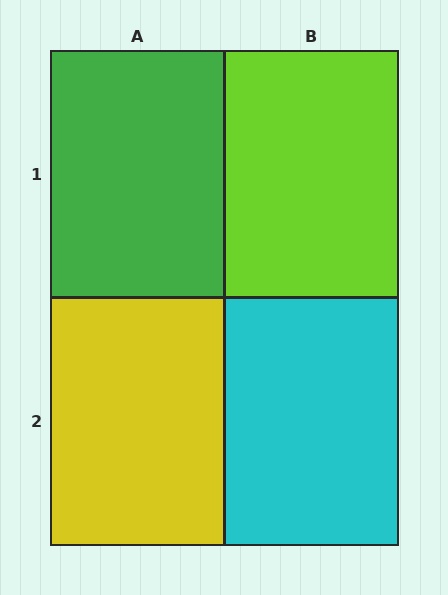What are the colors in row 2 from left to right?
Yellow, cyan.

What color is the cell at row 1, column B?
Lime.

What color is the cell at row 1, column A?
Green.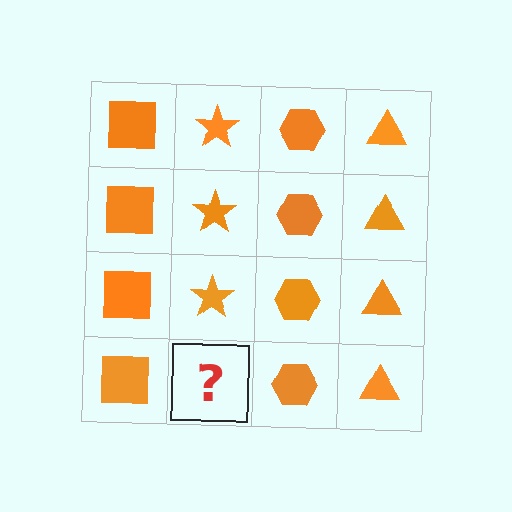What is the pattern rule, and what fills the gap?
The rule is that each column has a consistent shape. The gap should be filled with an orange star.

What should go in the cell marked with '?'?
The missing cell should contain an orange star.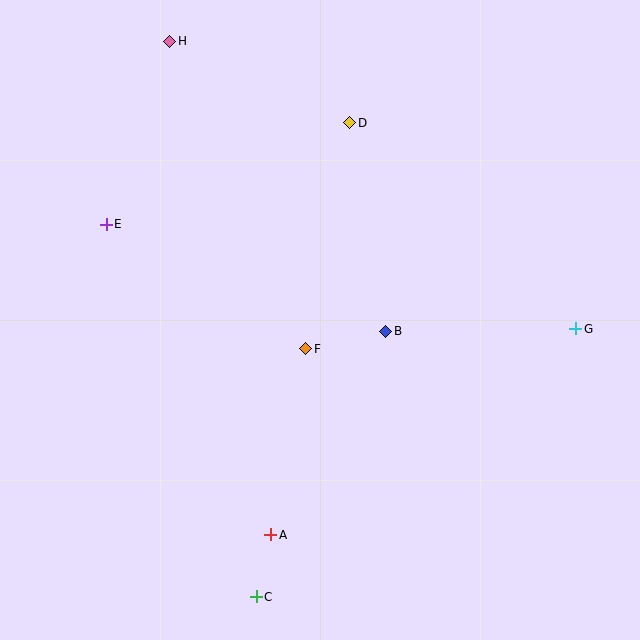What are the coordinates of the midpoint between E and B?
The midpoint between E and B is at (246, 278).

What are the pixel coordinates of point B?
Point B is at (386, 331).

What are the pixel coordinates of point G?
Point G is at (576, 329).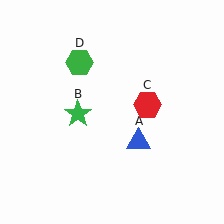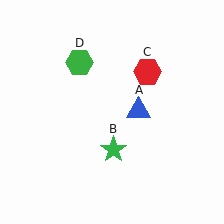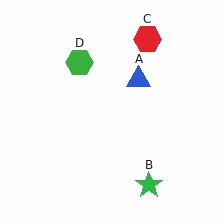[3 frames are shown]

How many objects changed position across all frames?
3 objects changed position: blue triangle (object A), green star (object B), red hexagon (object C).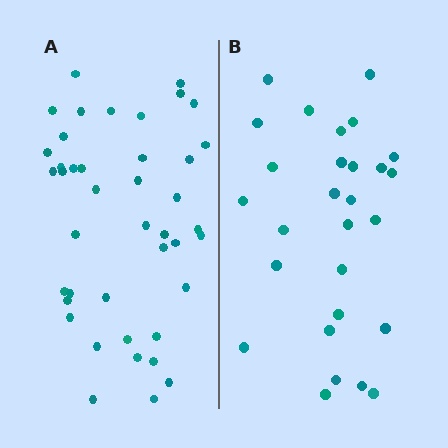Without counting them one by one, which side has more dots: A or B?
Region A (the left region) has more dots.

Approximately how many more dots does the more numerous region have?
Region A has approximately 15 more dots than region B.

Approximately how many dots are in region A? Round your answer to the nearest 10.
About 40 dots. (The exact count is 42, which rounds to 40.)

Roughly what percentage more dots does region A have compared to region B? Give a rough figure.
About 50% more.